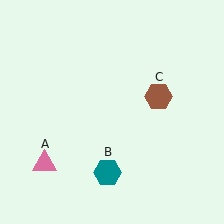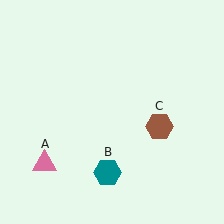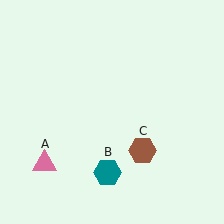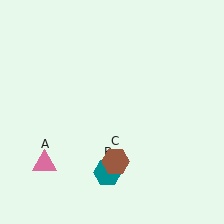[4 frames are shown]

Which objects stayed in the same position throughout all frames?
Pink triangle (object A) and teal hexagon (object B) remained stationary.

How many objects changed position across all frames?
1 object changed position: brown hexagon (object C).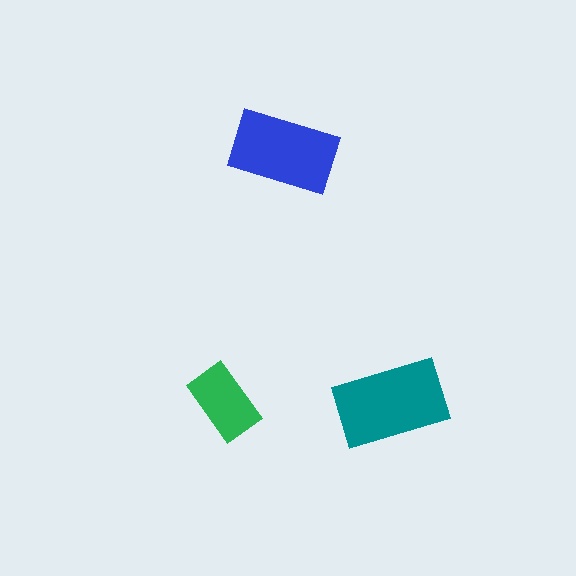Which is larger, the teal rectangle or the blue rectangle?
The teal one.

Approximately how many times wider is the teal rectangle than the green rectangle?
About 1.5 times wider.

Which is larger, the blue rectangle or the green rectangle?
The blue one.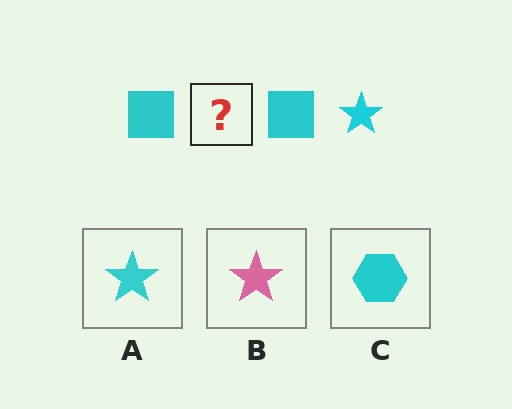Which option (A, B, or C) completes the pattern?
A.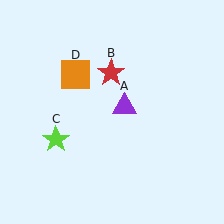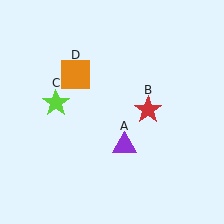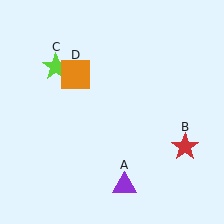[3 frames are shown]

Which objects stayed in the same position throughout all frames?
Orange square (object D) remained stationary.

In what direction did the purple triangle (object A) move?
The purple triangle (object A) moved down.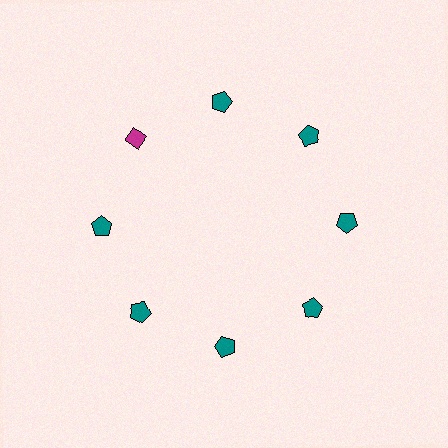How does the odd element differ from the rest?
It differs in both color (magenta instead of teal) and shape (diamond instead of pentagon).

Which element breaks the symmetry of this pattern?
The magenta diamond at roughly the 10 o'clock position breaks the symmetry. All other shapes are teal pentagons.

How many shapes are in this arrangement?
There are 8 shapes arranged in a ring pattern.